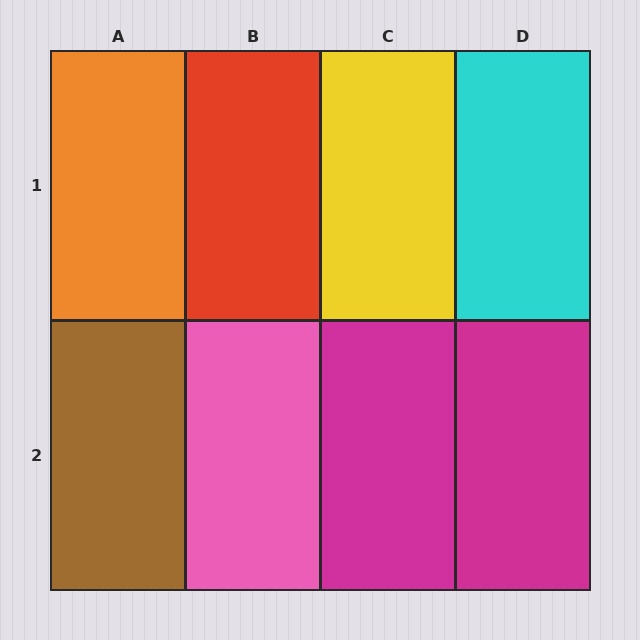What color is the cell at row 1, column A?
Orange.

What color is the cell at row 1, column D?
Cyan.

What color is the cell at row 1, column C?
Yellow.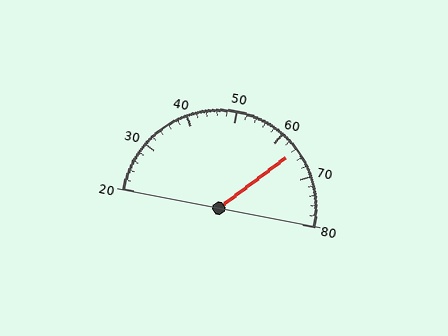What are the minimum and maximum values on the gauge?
The gauge ranges from 20 to 80.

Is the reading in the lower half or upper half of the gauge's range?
The reading is in the upper half of the range (20 to 80).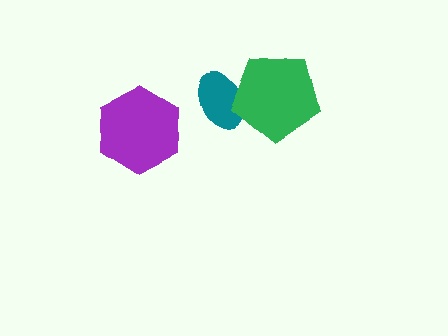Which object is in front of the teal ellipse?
The green pentagon is in front of the teal ellipse.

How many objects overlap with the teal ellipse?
1 object overlaps with the teal ellipse.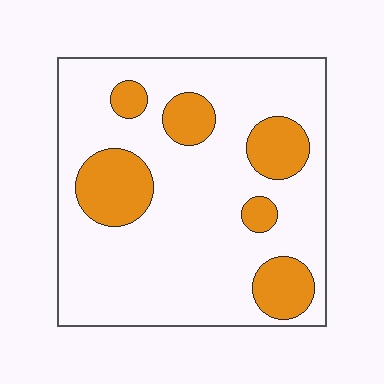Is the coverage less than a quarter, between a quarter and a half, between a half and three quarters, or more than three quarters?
Less than a quarter.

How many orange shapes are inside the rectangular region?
6.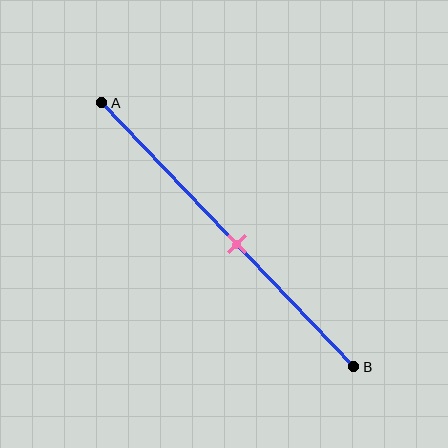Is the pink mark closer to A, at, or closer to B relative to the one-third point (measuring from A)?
The pink mark is closer to point B than the one-third point of segment AB.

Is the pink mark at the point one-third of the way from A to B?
No, the mark is at about 55% from A, not at the 33% one-third point.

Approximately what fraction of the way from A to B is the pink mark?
The pink mark is approximately 55% of the way from A to B.